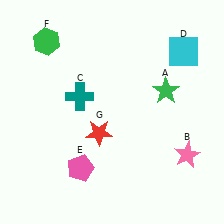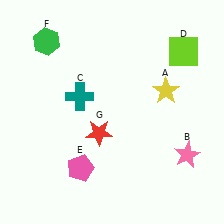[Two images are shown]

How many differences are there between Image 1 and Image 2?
There are 2 differences between the two images.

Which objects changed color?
A changed from green to yellow. D changed from cyan to lime.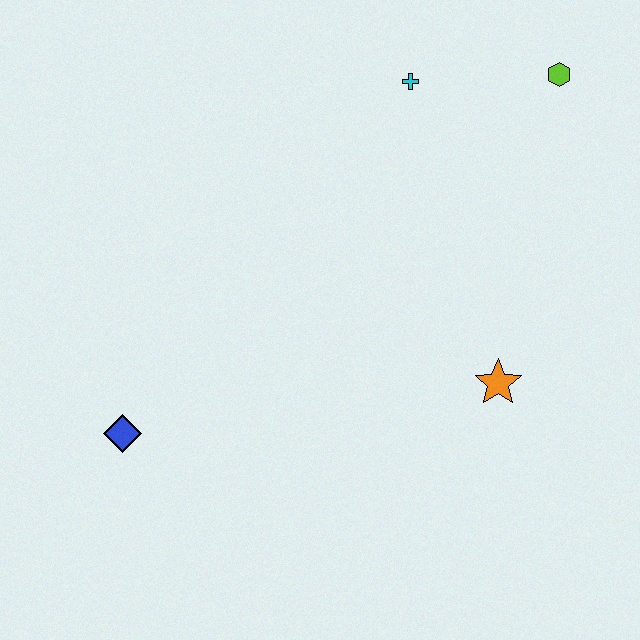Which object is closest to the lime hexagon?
The cyan cross is closest to the lime hexagon.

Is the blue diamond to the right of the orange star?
No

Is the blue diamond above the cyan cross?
No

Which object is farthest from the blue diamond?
The lime hexagon is farthest from the blue diamond.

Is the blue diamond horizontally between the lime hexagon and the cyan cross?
No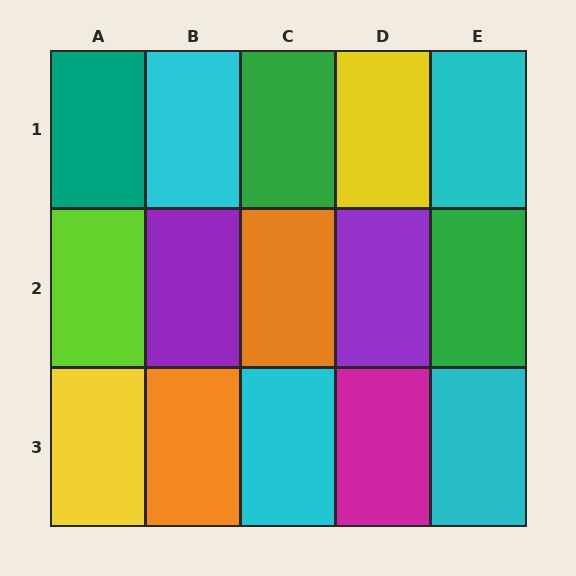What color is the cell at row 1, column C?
Green.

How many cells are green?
2 cells are green.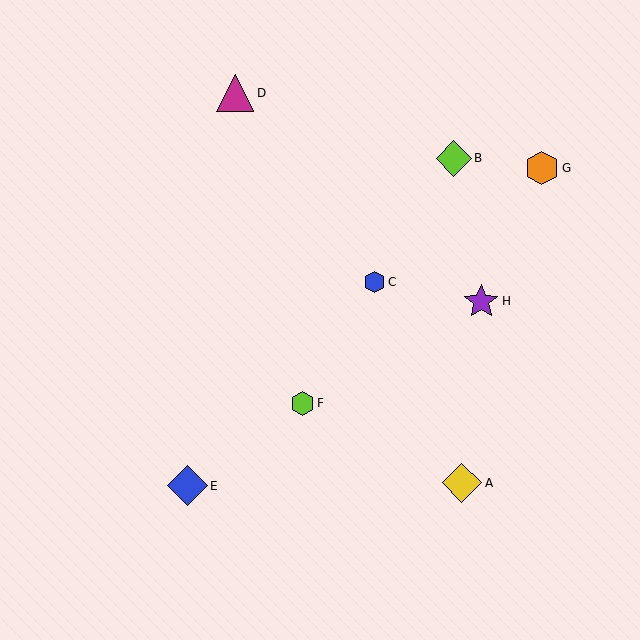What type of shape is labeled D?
Shape D is a magenta triangle.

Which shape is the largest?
The blue diamond (labeled E) is the largest.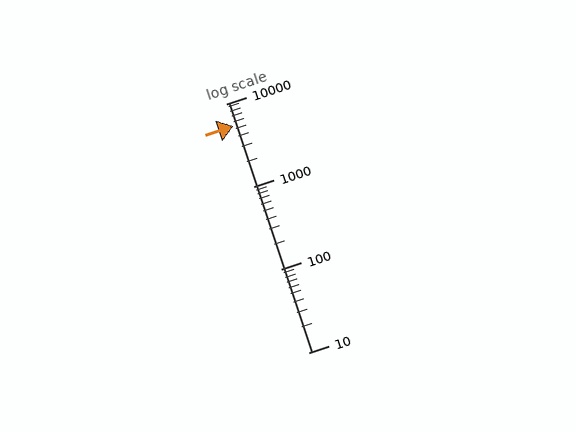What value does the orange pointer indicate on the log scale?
The pointer indicates approximately 5400.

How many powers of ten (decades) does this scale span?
The scale spans 3 decades, from 10 to 10000.